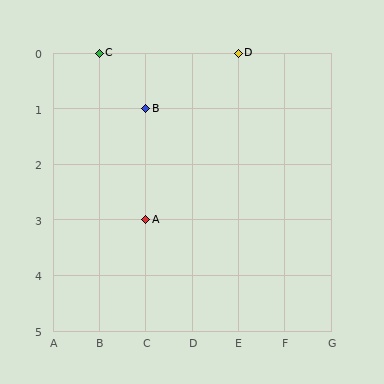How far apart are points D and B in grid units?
Points D and B are 2 columns and 1 row apart (about 2.2 grid units diagonally).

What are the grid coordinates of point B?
Point B is at grid coordinates (C, 1).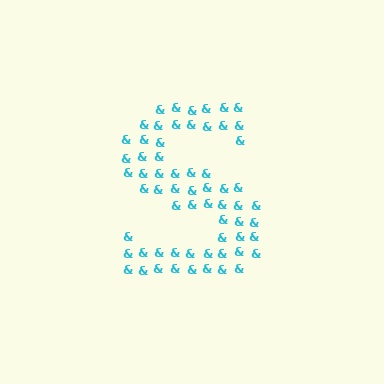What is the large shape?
The large shape is the letter S.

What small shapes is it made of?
It is made of small ampersands.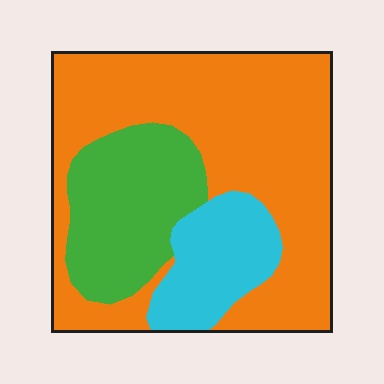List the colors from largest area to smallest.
From largest to smallest: orange, green, cyan.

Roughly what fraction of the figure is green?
Green covers roughly 25% of the figure.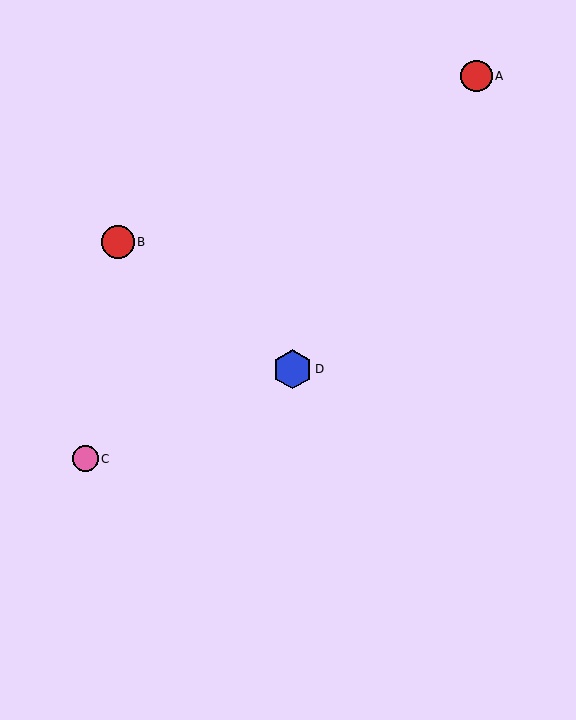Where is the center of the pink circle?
The center of the pink circle is at (85, 459).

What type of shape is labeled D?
Shape D is a blue hexagon.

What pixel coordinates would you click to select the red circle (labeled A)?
Click at (476, 76) to select the red circle A.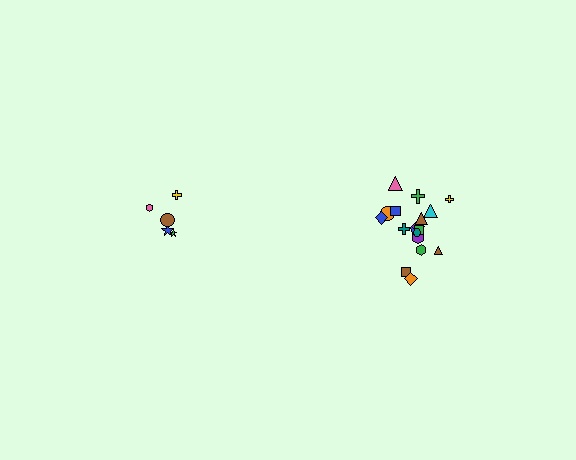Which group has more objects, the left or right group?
The right group.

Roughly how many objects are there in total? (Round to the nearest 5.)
Roughly 25 objects in total.